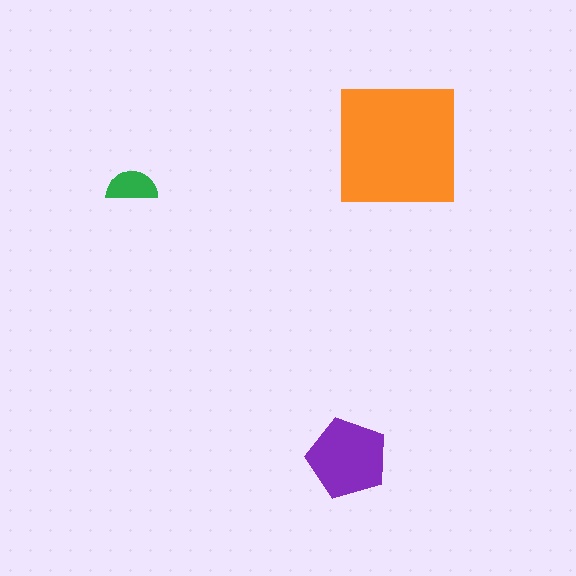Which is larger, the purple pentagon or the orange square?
The orange square.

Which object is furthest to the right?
The orange square is rightmost.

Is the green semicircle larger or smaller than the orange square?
Smaller.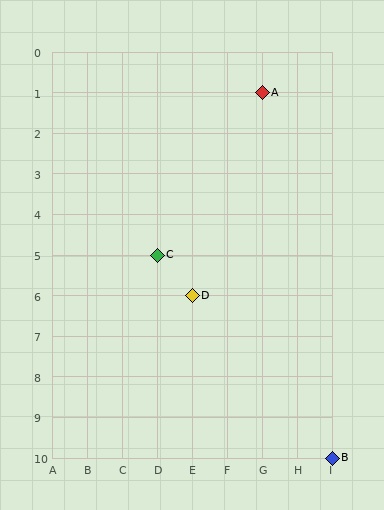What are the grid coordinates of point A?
Point A is at grid coordinates (G, 1).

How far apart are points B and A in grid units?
Points B and A are 2 columns and 9 rows apart (about 9.2 grid units diagonally).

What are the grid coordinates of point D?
Point D is at grid coordinates (E, 6).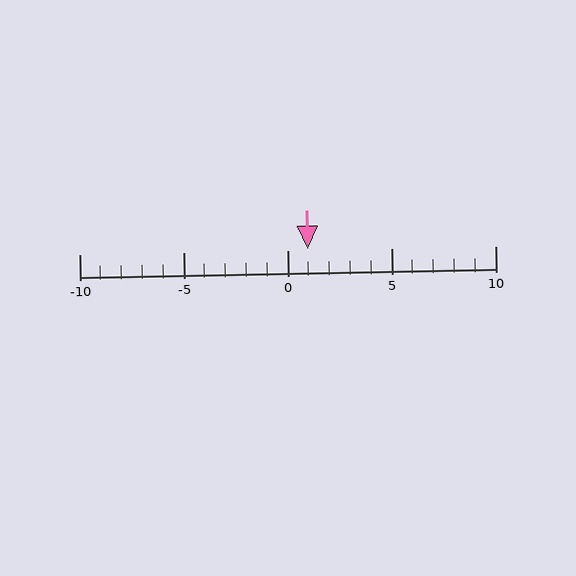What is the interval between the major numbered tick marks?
The major tick marks are spaced 5 units apart.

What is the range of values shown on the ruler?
The ruler shows values from -10 to 10.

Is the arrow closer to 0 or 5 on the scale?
The arrow is closer to 0.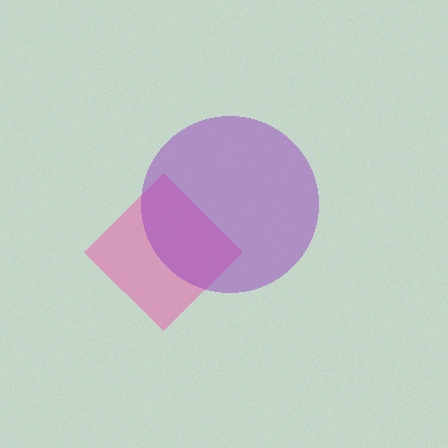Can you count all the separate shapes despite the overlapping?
Yes, there are 2 separate shapes.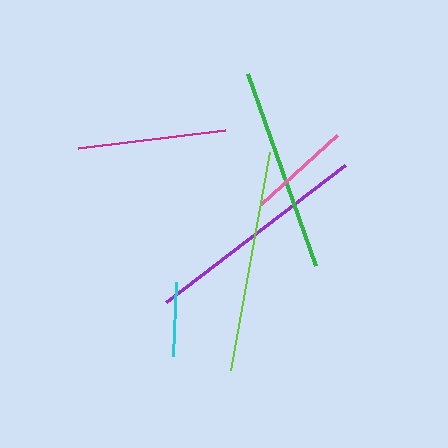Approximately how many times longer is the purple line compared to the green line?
The purple line is approximately 1.1 times the length of the green line.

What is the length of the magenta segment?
The magenta segment is approximately 149 pixels long.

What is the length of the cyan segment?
The cyan segment is approximately 75 pixels long.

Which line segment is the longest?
The purple line is the longest at approximately 226 pixels.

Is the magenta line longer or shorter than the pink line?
The magenta line is longer than the pink line.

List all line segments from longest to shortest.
From longest to shortest: purple, lime, green, magenta, pink, cyan.